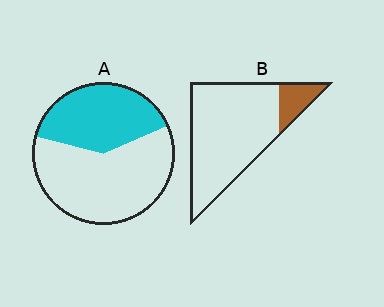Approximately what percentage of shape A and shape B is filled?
A is approximately 40% and B is approximately 15%.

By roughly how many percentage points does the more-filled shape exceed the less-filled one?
By roughly 25 percentage points (A over B).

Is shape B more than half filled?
No.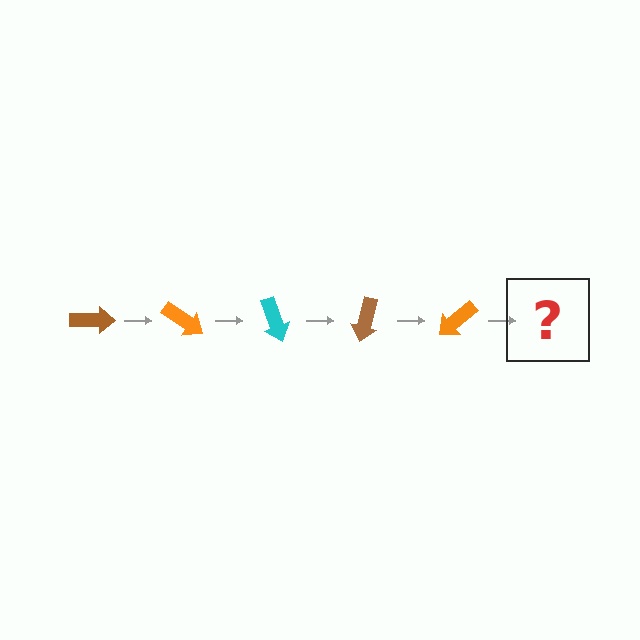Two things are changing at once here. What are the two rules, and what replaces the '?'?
The two rules are that it rotates 35 degrees each step and the color cycles through brown, orange, and cyan. The '?' should be a cyan arrow, rotated 175 degrees from the start.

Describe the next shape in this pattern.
It should be a cyan arrow, rotated 175 degrees from the start.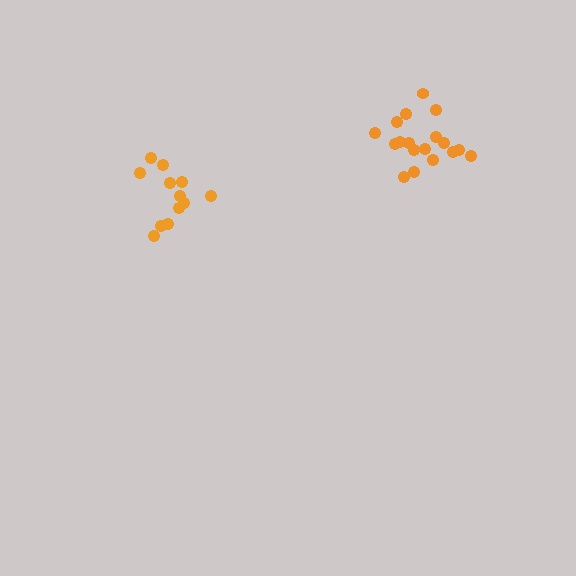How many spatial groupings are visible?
There are 2 spatial groupings.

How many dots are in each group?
Group 1: 18 dots, Group 2: 12 dots (30 total).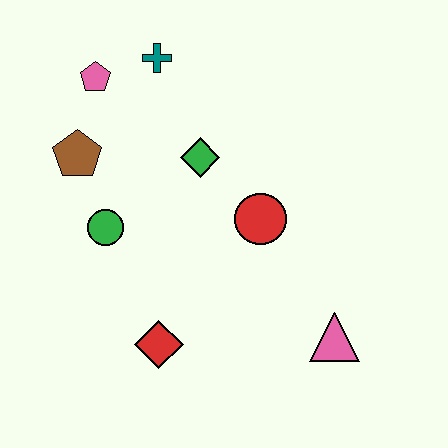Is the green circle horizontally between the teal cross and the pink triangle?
No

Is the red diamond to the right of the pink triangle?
No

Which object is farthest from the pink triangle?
The pink pentagon is farthest from the pink triangle.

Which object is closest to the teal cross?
The pink pentagon is closest to the teal cross.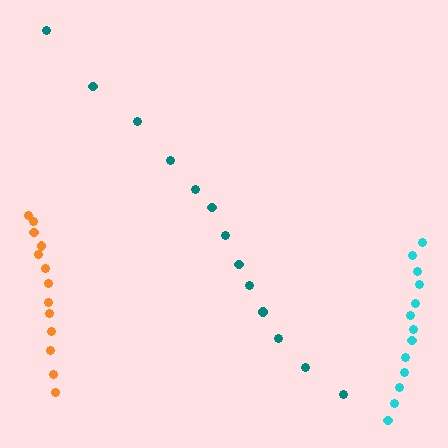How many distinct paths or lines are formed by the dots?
There are 3 distinct paths.